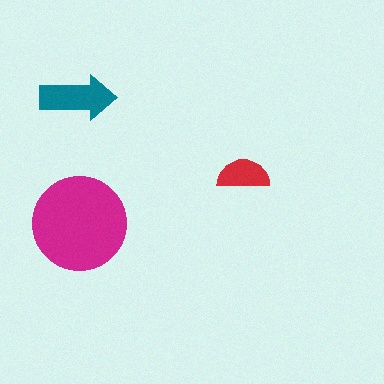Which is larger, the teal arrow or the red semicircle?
The teal arrow.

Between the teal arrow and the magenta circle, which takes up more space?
The magenta circle.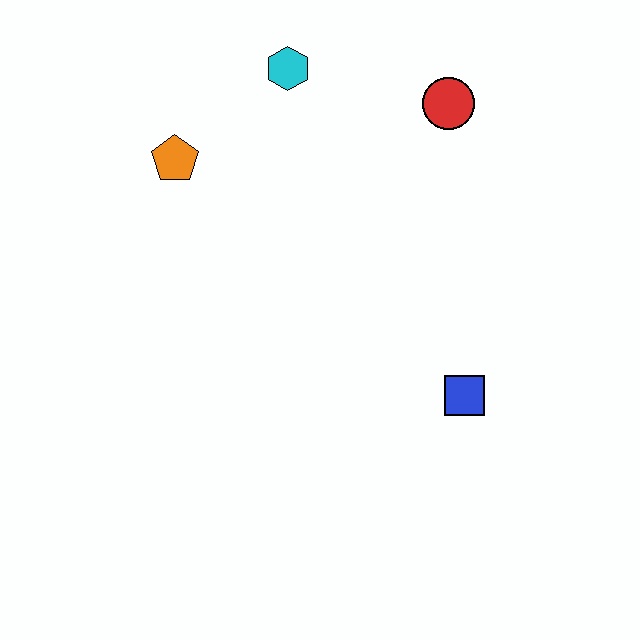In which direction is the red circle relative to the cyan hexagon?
The red circle is to the right of the cyan hexagon.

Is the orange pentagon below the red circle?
Yes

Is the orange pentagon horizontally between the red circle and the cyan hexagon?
No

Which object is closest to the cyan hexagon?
The orange pentagon is closest to the cyan hexagon.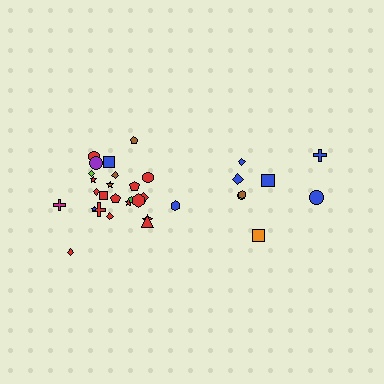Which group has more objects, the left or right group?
The left group.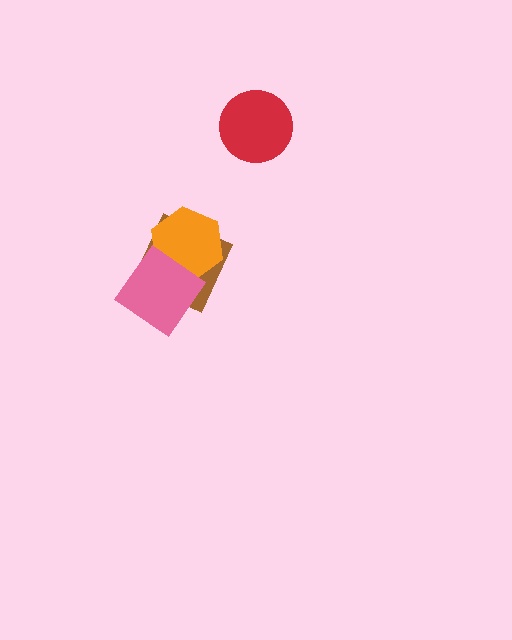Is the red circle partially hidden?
No, no other shape covers it.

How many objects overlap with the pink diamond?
2 objects overlap with the pink diamond.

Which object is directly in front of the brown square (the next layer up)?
The orange hexagon is directly in front of the brown square.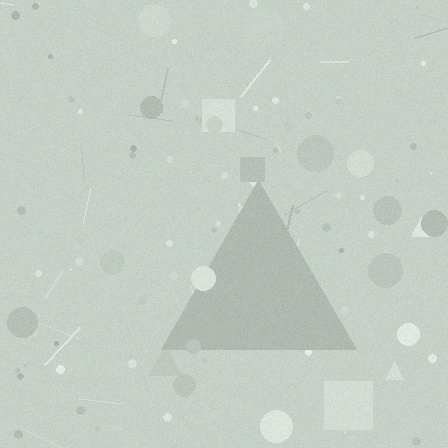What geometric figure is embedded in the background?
A triangle is embedded in the background.